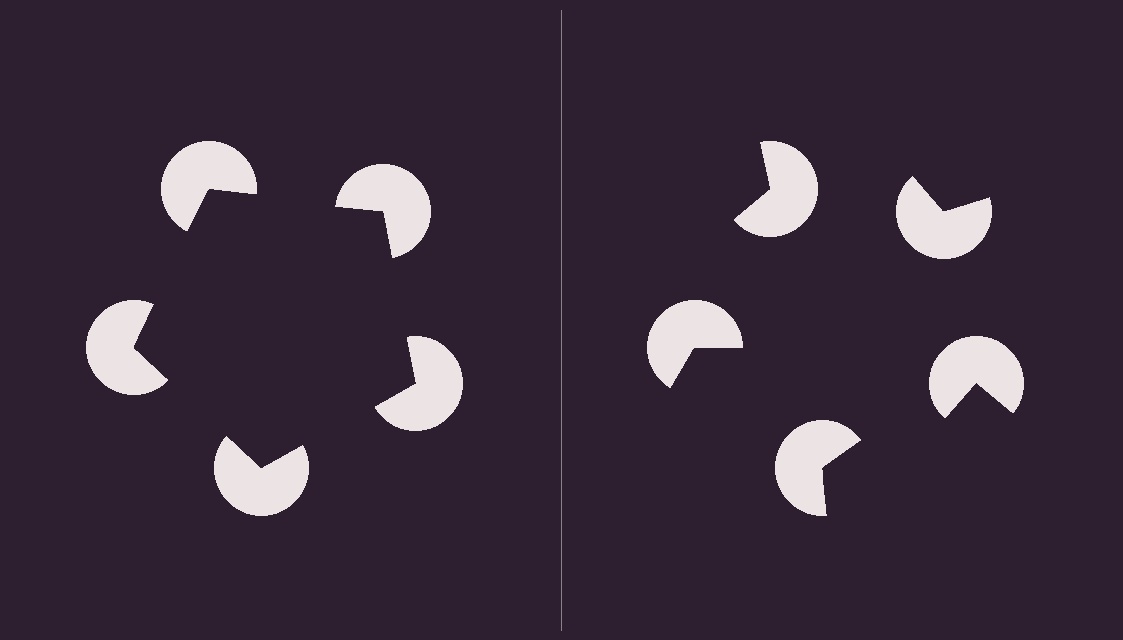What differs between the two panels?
The pac-man discs are positioned identically on both sides; only the wedge orientations differ. On the left they align to a pentagon; on the right they are misaligned.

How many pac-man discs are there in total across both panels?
10 — 5 on each side.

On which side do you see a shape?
An illusory pentagon appears on the left side. On the right side the wedge cuts are rotated, so no coherent shape forms.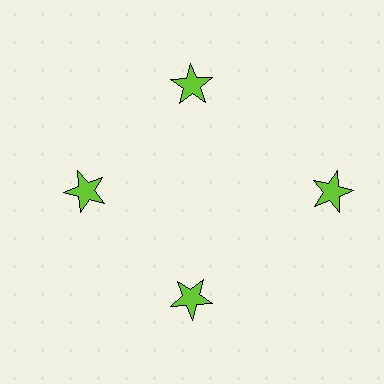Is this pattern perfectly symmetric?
No. The 4 lime stars are arranged in a ring, but one element near the 3 o'clock position is pushed outward from the center, breaking the 4-fold rotational symmetry.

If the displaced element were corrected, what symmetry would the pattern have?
It would have 4-fold rotational symmetry — the pattern would map onto itself every 90 degrees.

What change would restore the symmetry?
The symmetry would be restored by moving it inward, back onto the ring so that all 4 stars sit at equal angles and equal distance from the center.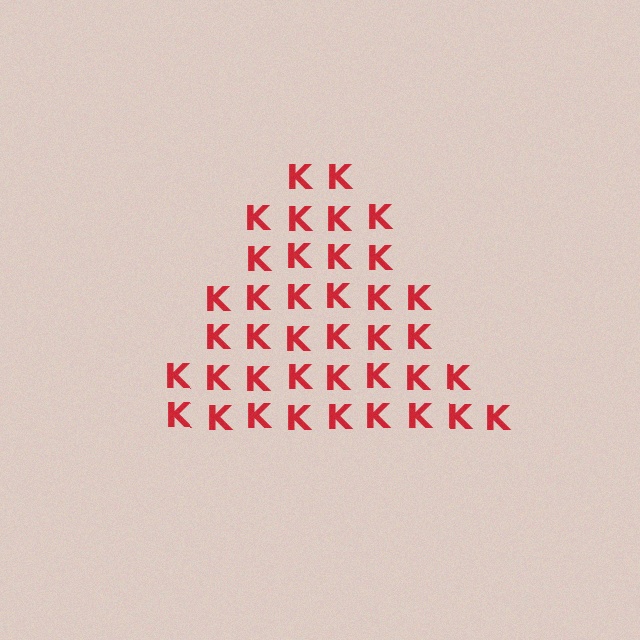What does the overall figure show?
The overall figure shows a triangle.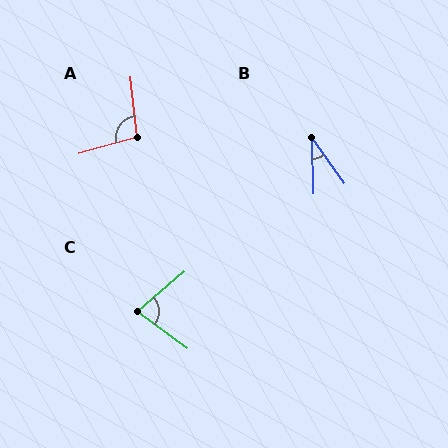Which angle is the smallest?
B, at approximately 33 degrees.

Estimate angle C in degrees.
Approximately 77 degrees.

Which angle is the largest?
A, at approximately 100 degrees.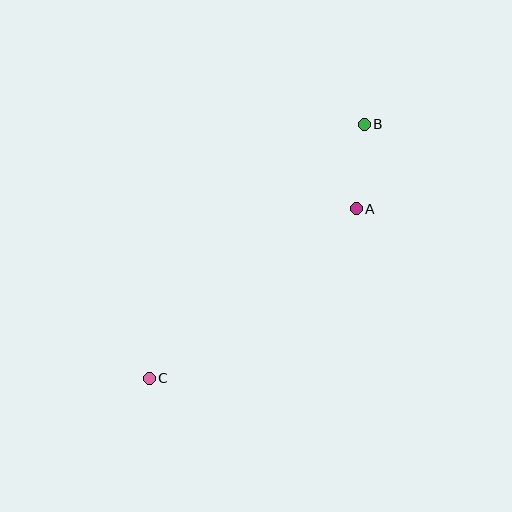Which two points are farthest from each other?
Points B and C are farthest from each other.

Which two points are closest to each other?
Points A and B are closest to each other.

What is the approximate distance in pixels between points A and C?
The distance between A and C is approximately 268 pixels.